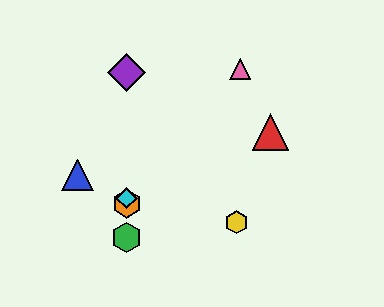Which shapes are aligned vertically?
The green hexagon, the purple diamond, the orange hexagon, the cyan diamond are aligned vertically.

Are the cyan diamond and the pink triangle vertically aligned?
No, the cyan diamond is at x≈127 and the pink triangle is at x≈240.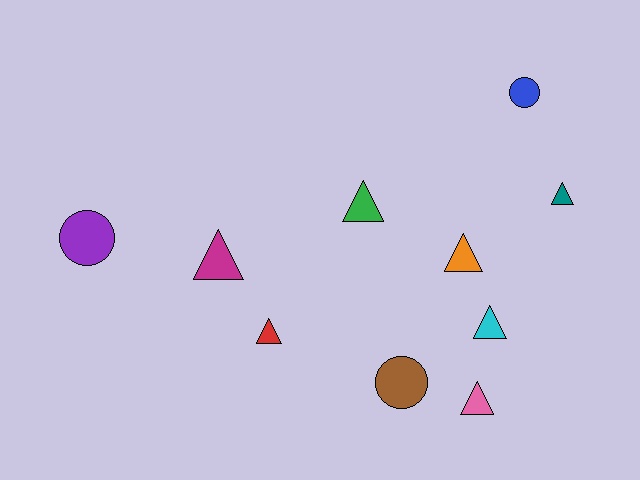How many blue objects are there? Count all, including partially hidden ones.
There is 1 blue object.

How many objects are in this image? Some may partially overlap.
There are 10 objects.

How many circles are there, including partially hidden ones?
There are 3 circles.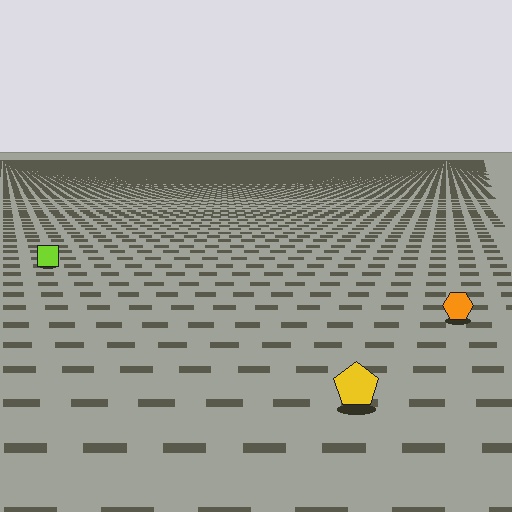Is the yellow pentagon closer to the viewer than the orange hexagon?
Yes. The yellow pentagon is closer — you can tell from the texture gradient: the ground texture is coarser near it.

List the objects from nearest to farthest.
From nearest to farthest: the yellow pentagon, the orange hexagon, the lime square.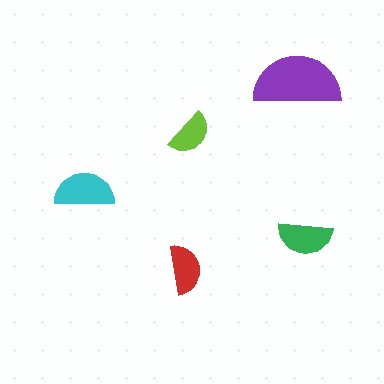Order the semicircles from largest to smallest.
the purple one, the cyan one, the green one, the red one, the lime one.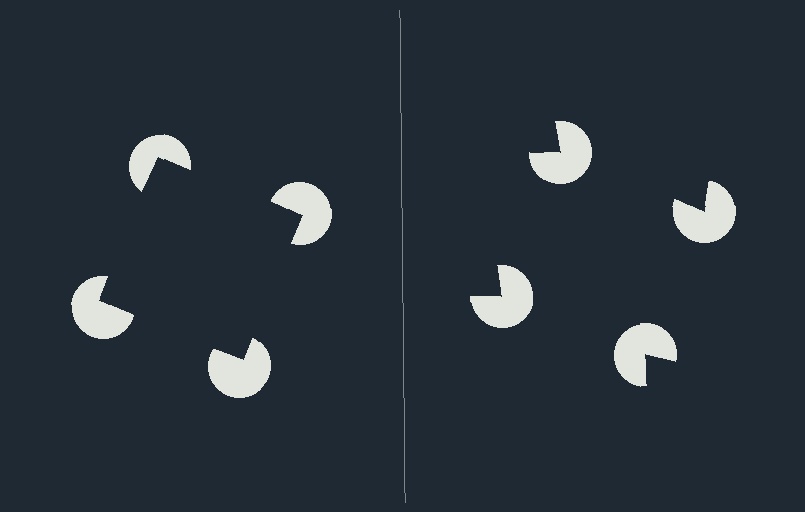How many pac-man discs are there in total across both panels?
8 — 4 on each side.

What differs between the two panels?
The pac-man discs are positioned identically on both sides; only the wedge orientations differ. On the left they align to a square; on the right they are misaligned.